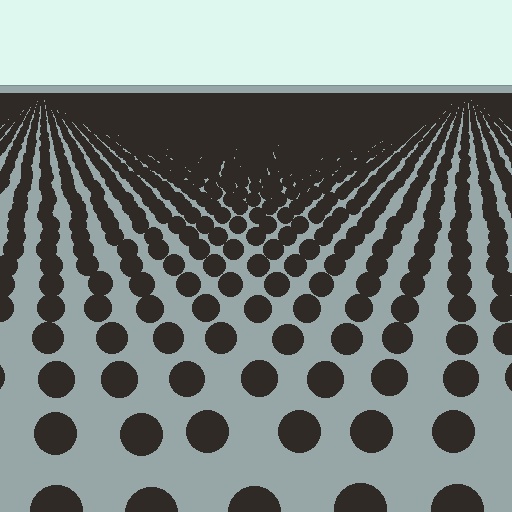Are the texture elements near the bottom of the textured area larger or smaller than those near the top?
Larger. Near the bottom, elements are closer to the viewer and appear at a bigger on-screen size.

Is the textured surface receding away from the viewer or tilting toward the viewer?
The surface is receding away from the viewer. Texture elements get smaller and denser toward the top.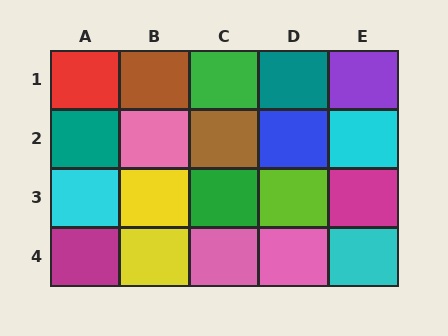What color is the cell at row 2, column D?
Blue.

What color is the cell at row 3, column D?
Lime.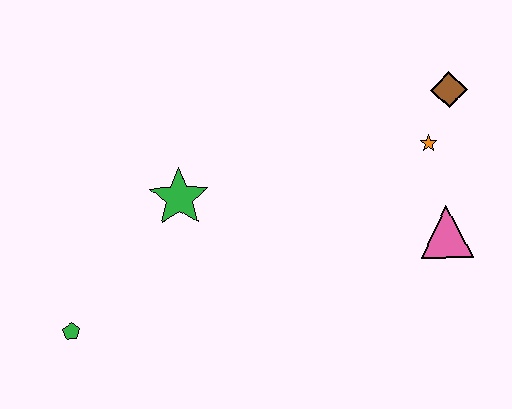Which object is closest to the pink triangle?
The orange star is closest to the pink triangle.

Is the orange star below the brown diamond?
Yes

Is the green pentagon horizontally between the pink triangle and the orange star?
No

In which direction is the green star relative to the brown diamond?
The green star is to the left of the brown diamond.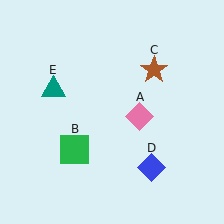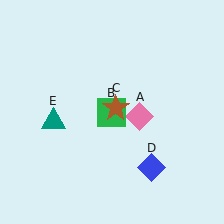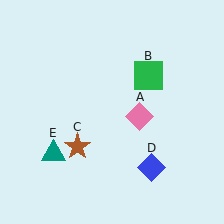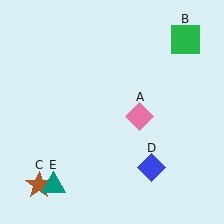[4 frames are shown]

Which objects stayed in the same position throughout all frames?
Pink diamond (object A) and blue diamond (object D) remained stationary.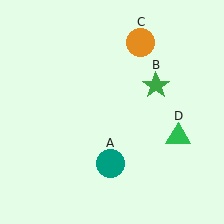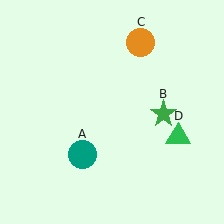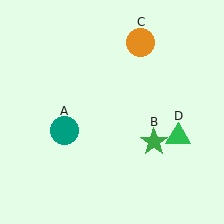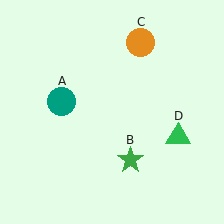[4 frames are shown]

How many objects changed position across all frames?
2 objects changed position: teal circle (object A), green star (object B).